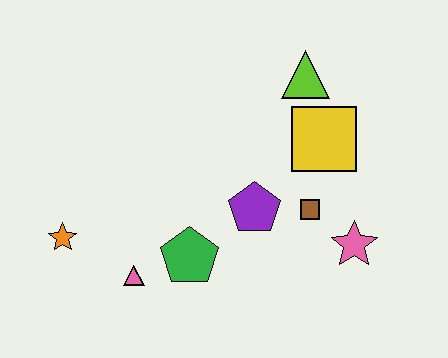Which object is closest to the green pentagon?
The pink triangle is closest to the green pentagon.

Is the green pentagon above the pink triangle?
Yes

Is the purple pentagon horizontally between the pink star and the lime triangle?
No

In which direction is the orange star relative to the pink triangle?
The orange star is to the left of the pink triangle.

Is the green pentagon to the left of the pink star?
Yes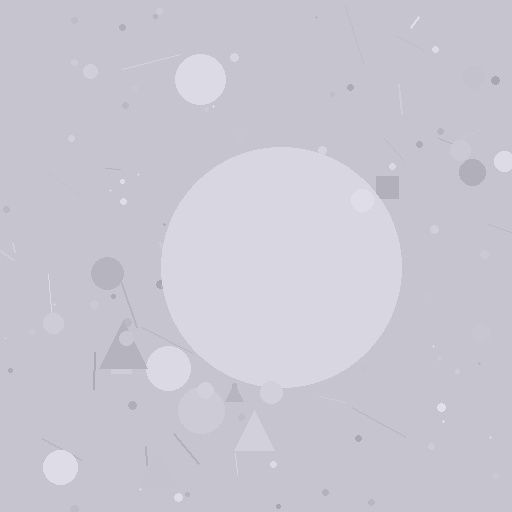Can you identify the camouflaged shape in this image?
The camouflaged shape is a circle.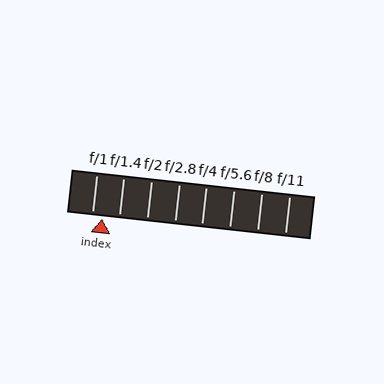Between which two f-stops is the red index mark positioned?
The index mark is between f/1 and f/1.4.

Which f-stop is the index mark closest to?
The index mark is closest to f/1.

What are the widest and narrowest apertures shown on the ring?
The widest aperture shown is f/1 and the narrowest is f/11.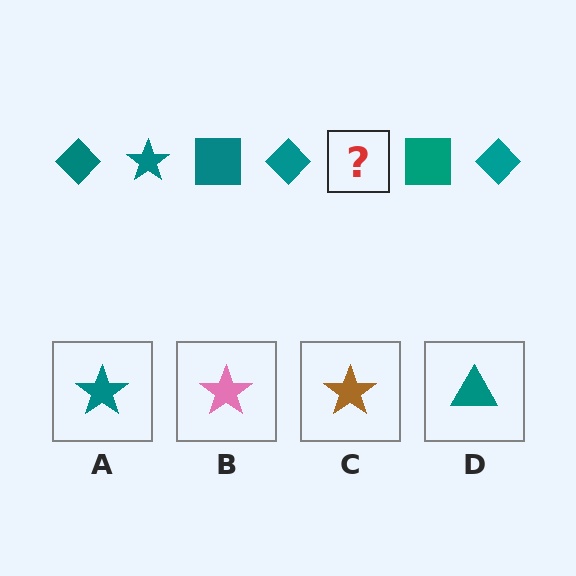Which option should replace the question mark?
Option A.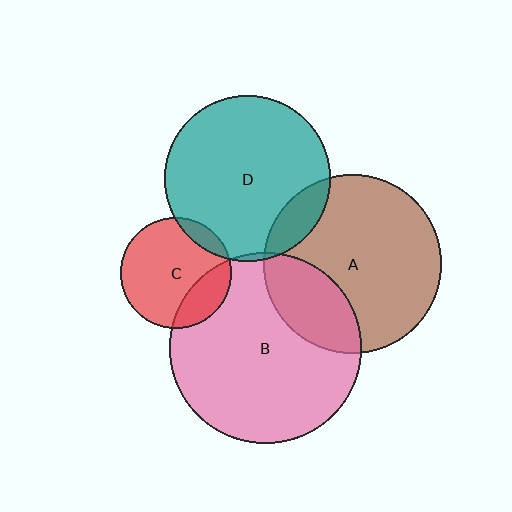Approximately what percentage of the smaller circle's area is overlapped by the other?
Approximately 10%.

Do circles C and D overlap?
Yes.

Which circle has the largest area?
Circle B (pink).